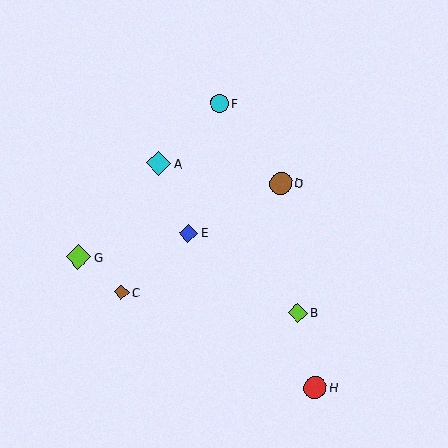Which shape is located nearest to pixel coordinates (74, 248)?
The lime diamond (labeled G) at (78, 257) is nearest to that location.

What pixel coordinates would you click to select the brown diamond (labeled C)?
Click at (121, 292) to select the brown diamond C.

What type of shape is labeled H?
Shape H is a red circle.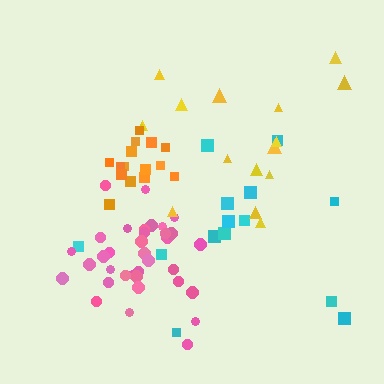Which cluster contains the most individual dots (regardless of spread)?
Pink (35).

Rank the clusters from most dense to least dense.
orange, pink, yellow, cyan.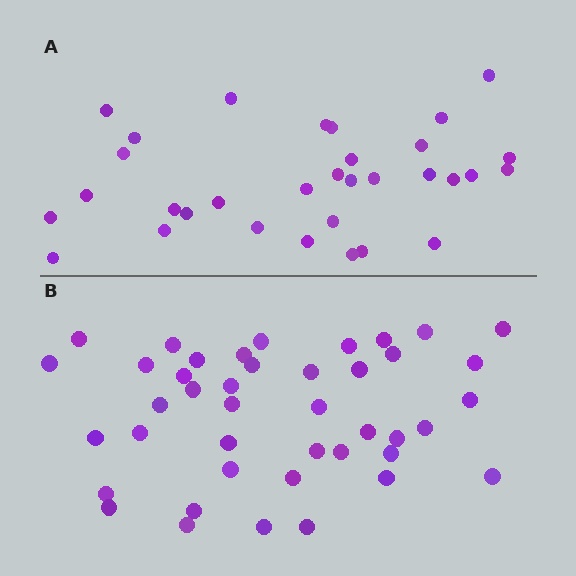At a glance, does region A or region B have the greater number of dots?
Region B (the bottom region) has more dots.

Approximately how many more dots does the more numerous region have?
Region B has roughly 10 or so more dots than region A.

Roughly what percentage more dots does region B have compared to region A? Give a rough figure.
About 30% more.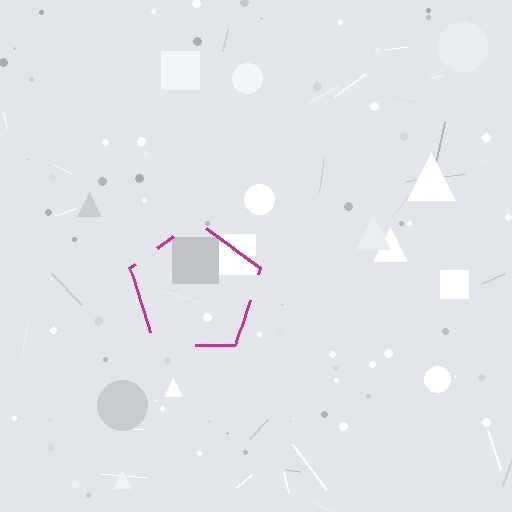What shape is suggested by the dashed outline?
The dashed outline suggests a pentagon.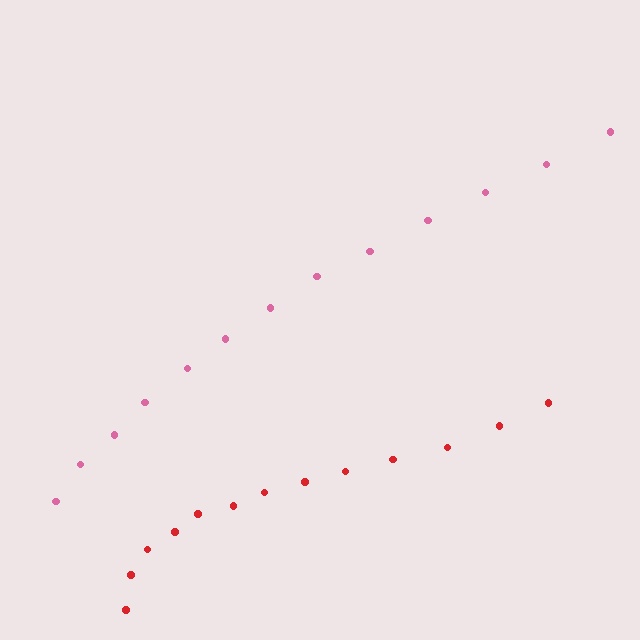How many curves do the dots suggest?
There are 2 distinct paths.